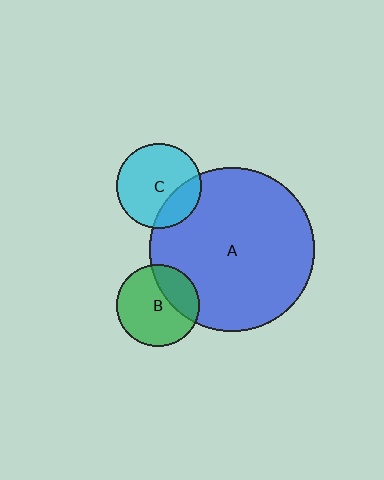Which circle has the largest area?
Circle A (blue).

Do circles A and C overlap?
Yes.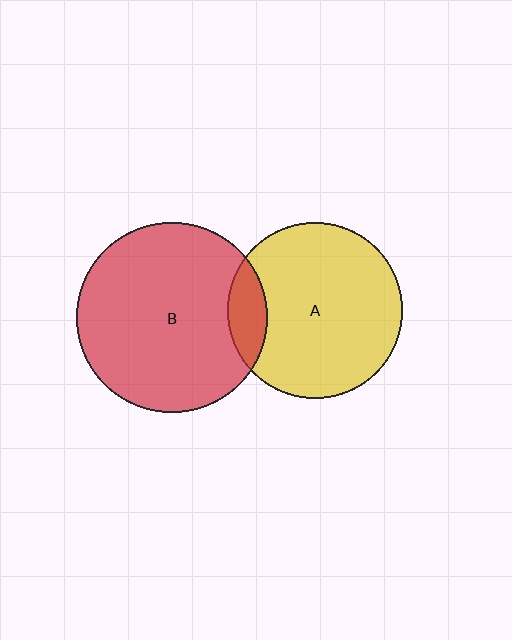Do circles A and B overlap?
Yes.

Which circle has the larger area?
Circle B (red).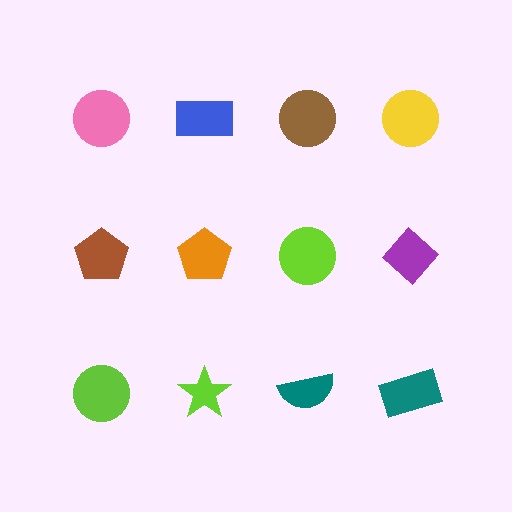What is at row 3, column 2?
A lime star.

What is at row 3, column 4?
A teal rectangle.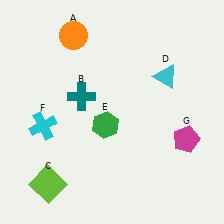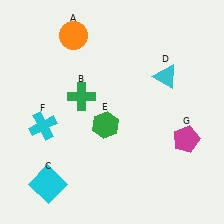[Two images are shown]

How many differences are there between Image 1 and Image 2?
There are 2 differences between the two images.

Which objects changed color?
B changed from teal to green. C changed from lime to cyan.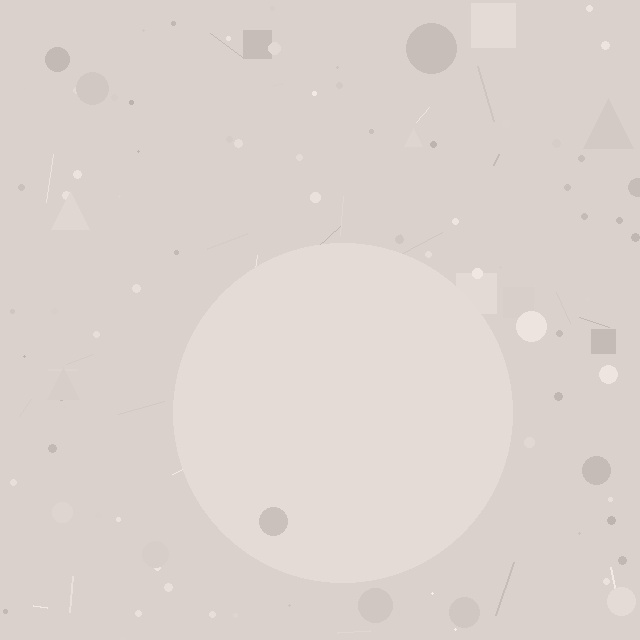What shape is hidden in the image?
A circle is hidden in the image.